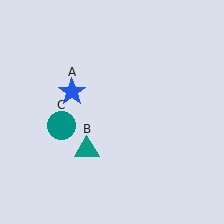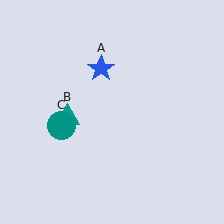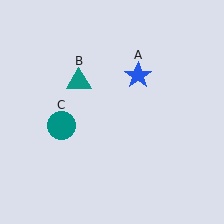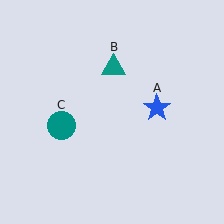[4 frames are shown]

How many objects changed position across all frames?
2 objects changed position: blue star (object A), teal triangle (object B).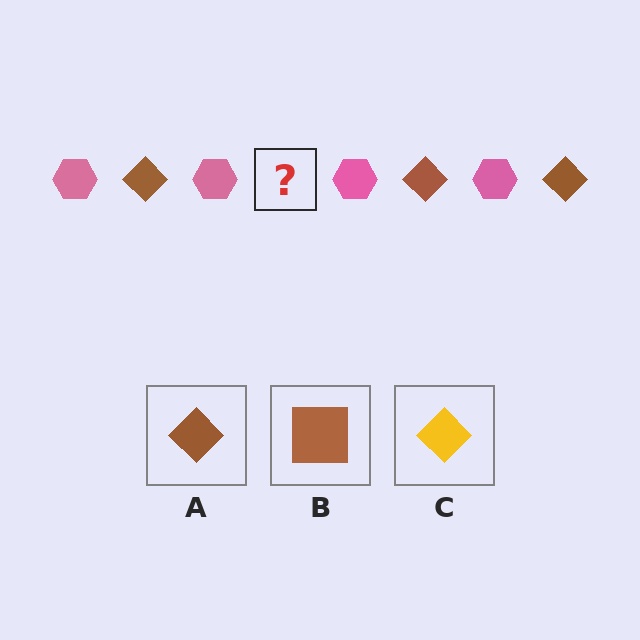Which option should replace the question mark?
Option A.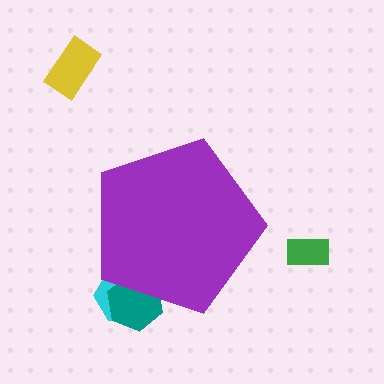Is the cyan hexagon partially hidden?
Yes, the cyan hexagon is partially hidden behind the purple pentagon.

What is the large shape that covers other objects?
A purple pentagon.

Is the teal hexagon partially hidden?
Yes, the teal hexagon is partially hidden behind the purple pentagon.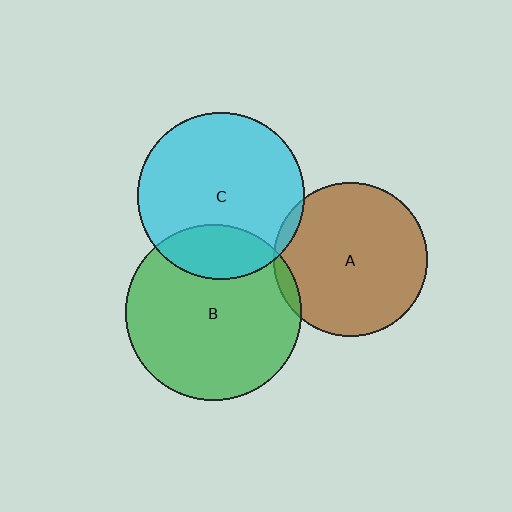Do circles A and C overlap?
Yes.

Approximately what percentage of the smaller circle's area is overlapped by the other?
Approximately 5%.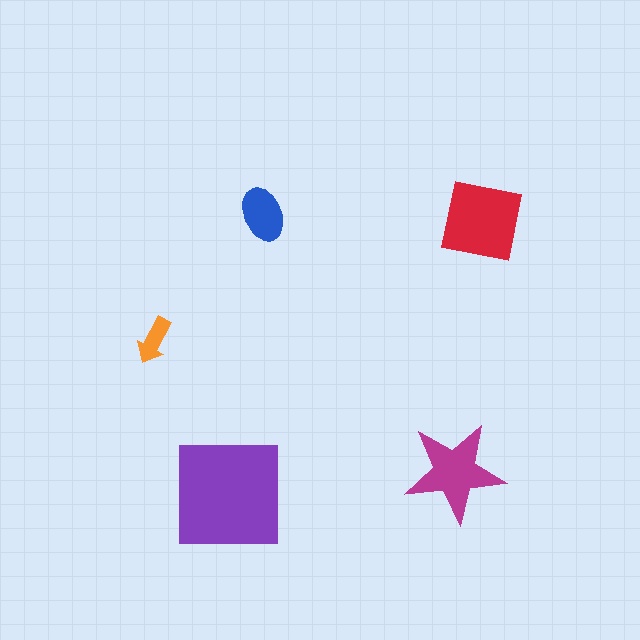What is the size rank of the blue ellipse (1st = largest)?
4th.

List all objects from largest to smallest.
The purple square, the red square, the magenta star, the blue ellipse, the orange arrow.